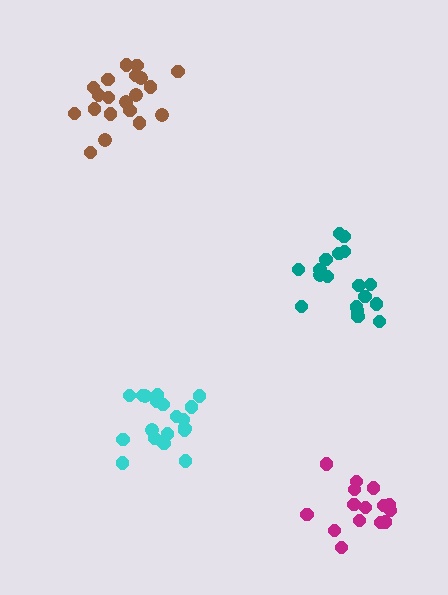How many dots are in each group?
Group 1: 21 dots, Group 2: 18 dots, Group 3: 20 dots, Group 4: 15 dots (74 total).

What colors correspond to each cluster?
The clusters are colored: cyan, teal, brown, magenta.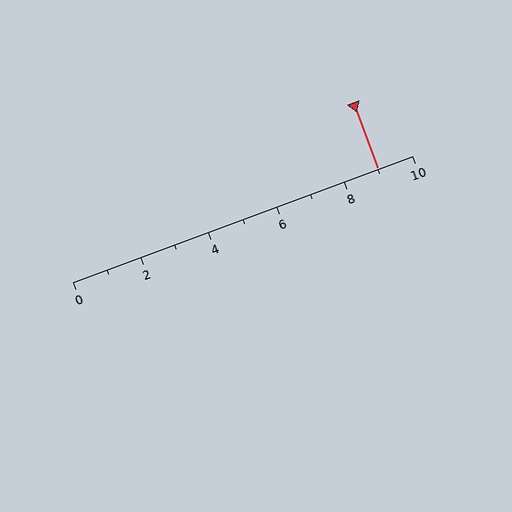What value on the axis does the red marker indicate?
The marker indicates approximately 9.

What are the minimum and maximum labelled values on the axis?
The axis runs from 0 to 10.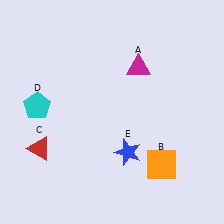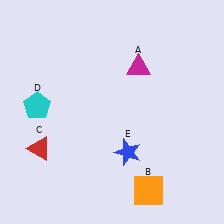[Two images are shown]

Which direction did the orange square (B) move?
The orange square (B) moved down.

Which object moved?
The orange square (B) moved down.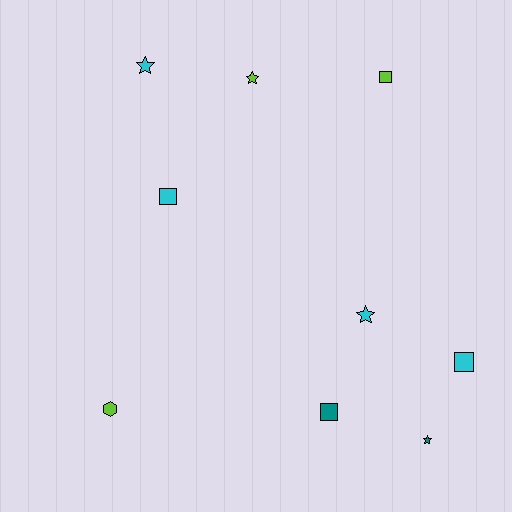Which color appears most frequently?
Cyan, with 4 objects.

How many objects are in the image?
There are 9 objects.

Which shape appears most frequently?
Star, with 4 objects.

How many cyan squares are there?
There are 2 cyan squares.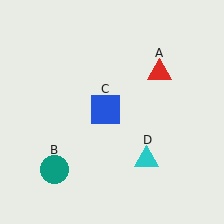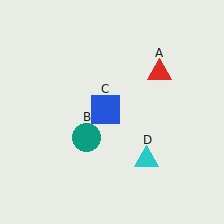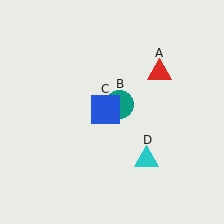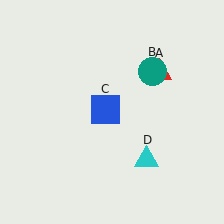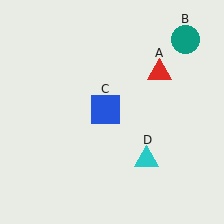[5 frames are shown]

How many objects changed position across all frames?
1 object changed position: teal circle (object B).